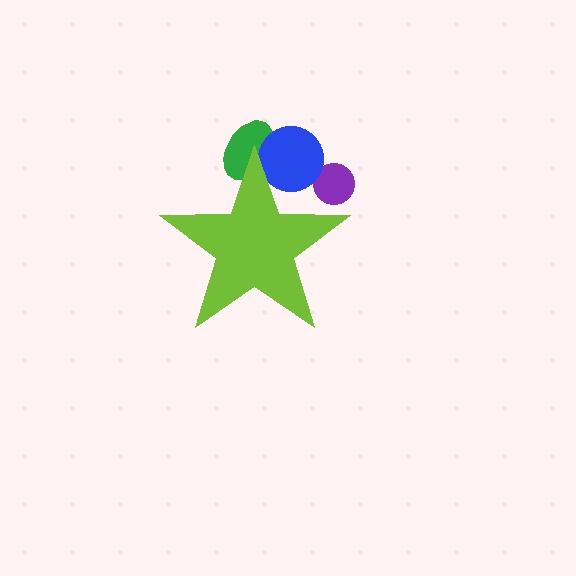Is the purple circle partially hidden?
Yes, the purple circle is partially hidden behind the lime star.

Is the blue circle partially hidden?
Yes, the blue circle is partially hidden behind the lime star.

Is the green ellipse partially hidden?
Yes, the green ellipse is partially hidden behind the lime star.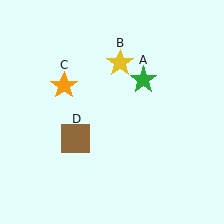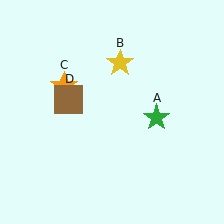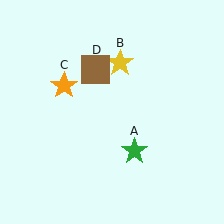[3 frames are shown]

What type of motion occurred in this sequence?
The green star (object A), brown square (object D) rotated clockwise around the center of the scene.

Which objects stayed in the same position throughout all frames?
Yellow star (object B) and orange star (object C) remained stationary.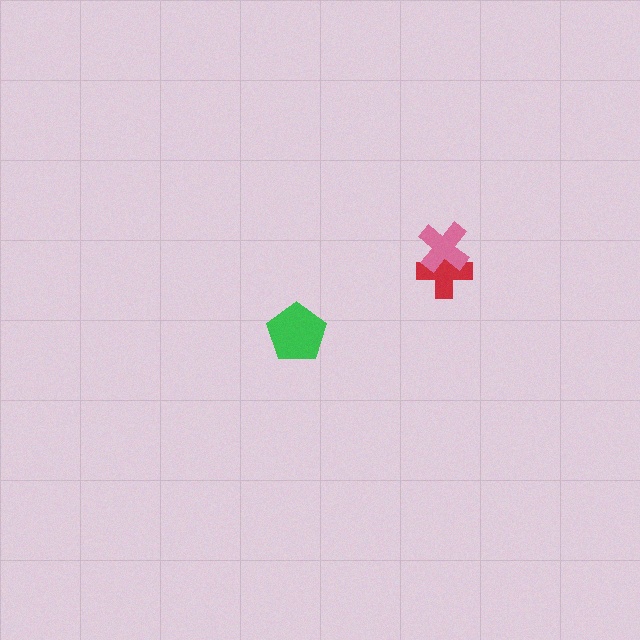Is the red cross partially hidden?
Yes, it is partially covered by another shape.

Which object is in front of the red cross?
The pink cross is in front of the red cross.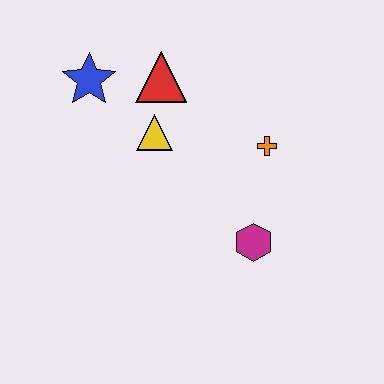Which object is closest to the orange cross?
The magenta hexagon is closest to the orange cross.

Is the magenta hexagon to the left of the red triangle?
No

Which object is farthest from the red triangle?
The magenta hexagon is farthest from the red triangle.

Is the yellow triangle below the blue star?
Yes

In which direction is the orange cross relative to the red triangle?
The orange cross is to the right of the red triangle.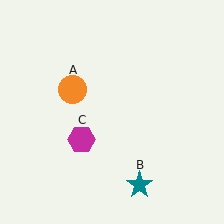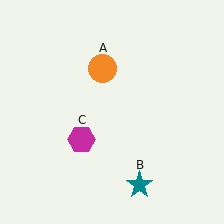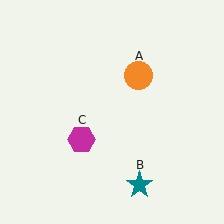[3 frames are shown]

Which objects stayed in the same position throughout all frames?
Teal star (object B) and magenta hexagon (object C) remained stationary.